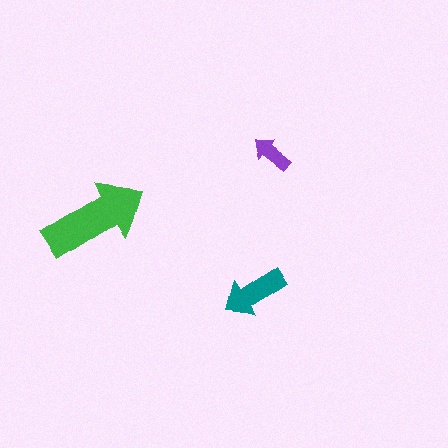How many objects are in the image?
There are 3 objects in the image.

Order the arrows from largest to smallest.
the green one, the teal one, the purple one.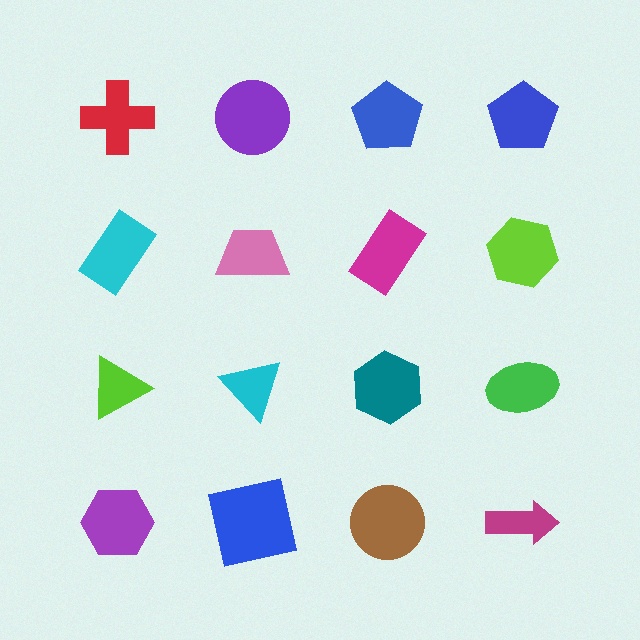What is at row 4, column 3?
A brown circle.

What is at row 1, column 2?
A purple circle.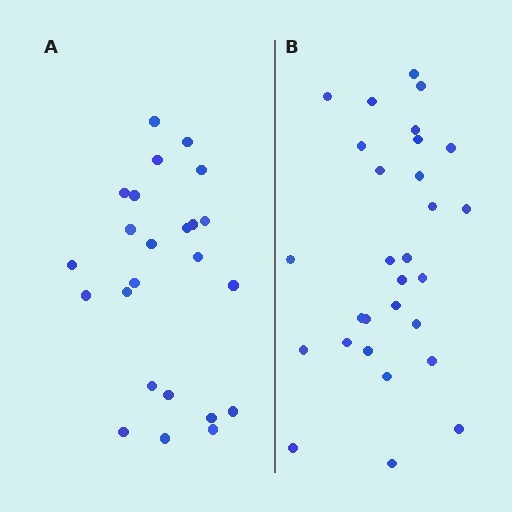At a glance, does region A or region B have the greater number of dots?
Region B (the right region) has more dots.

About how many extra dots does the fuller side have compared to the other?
Region B has about 5 more dots than region A.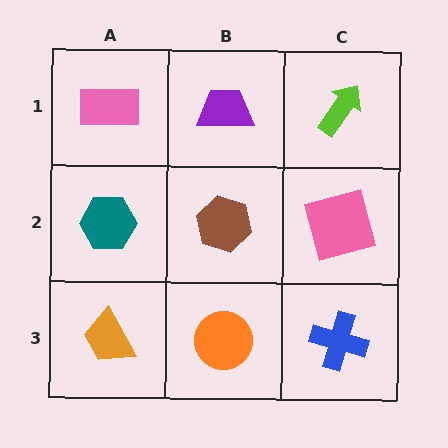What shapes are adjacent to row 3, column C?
A pink square (row 2, column C), an orange circle (row 3, column B).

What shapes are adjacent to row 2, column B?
A purple trapezoid (row 1, column B), an orange circle (row 3, column B), a teal hexagon (row 2, column A), a pink square (row 2, column C).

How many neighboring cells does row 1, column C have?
2.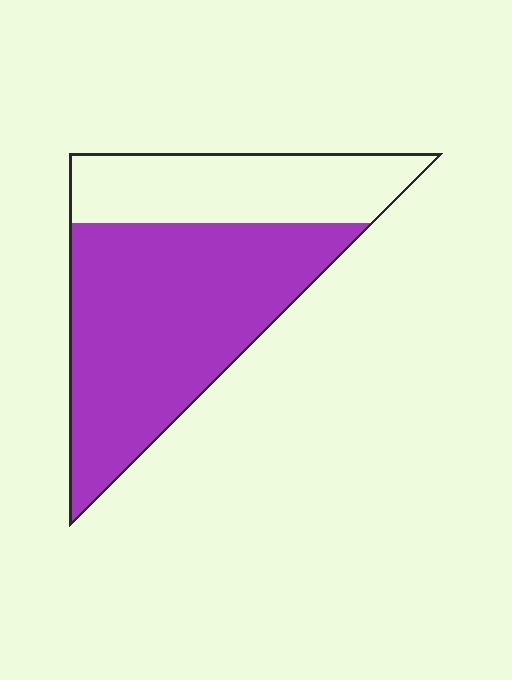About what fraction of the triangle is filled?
About two thirds (2/3).